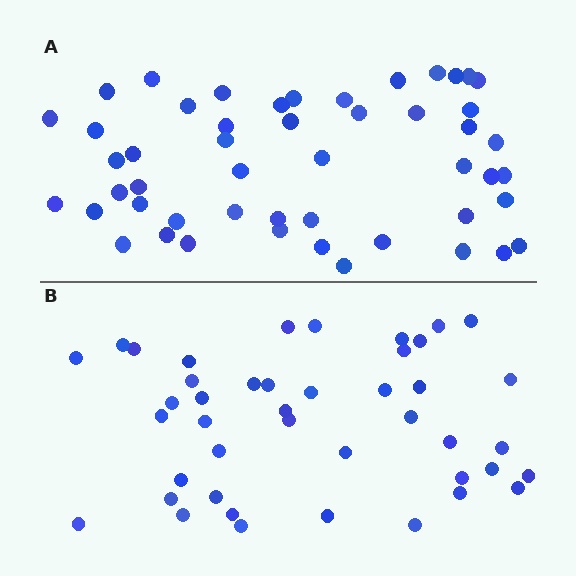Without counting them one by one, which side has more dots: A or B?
Region A (the top region) has more dots.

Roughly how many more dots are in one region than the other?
Region A has roughly 8 or so more dots than region B.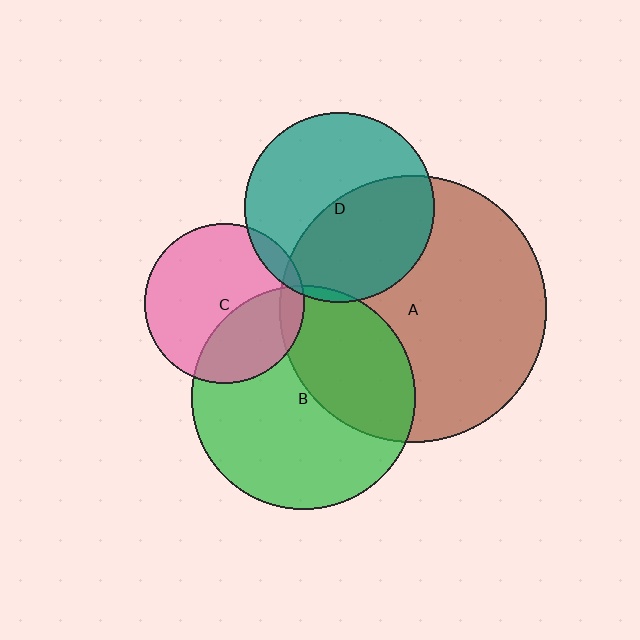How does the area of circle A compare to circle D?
Approximately 2.0 times.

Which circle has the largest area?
Circle A (brown).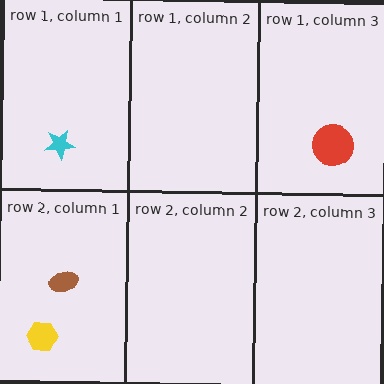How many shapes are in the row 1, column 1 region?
1.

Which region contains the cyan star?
The row 1, column 1 region.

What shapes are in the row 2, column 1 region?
The yellow hexagon, the brown ellipse.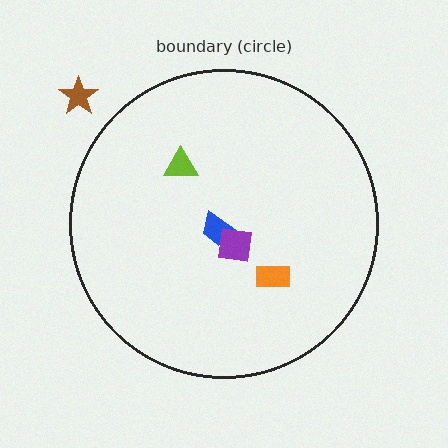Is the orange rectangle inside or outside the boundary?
Inside.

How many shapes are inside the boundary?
4 inside, 1 outside.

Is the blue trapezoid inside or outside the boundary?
Inside.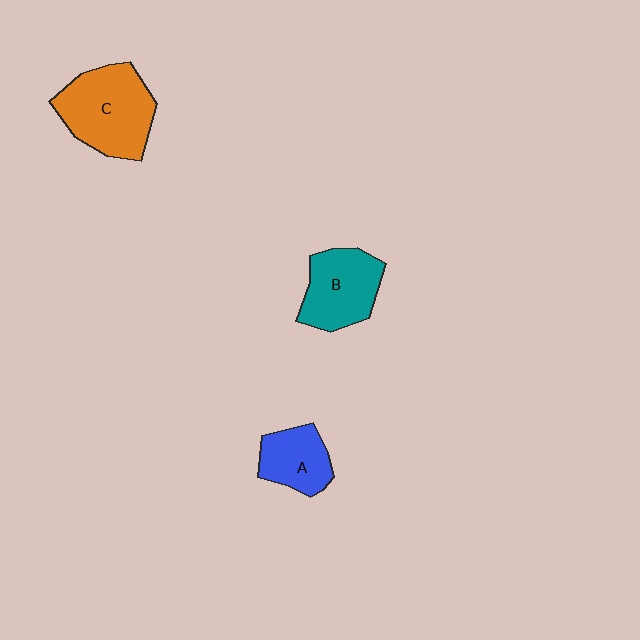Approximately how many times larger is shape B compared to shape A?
Approximately 1.3 times.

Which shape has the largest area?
Shape C (orange).